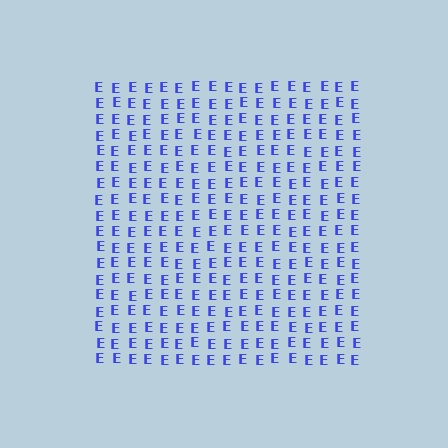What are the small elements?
The small elements are letter E's.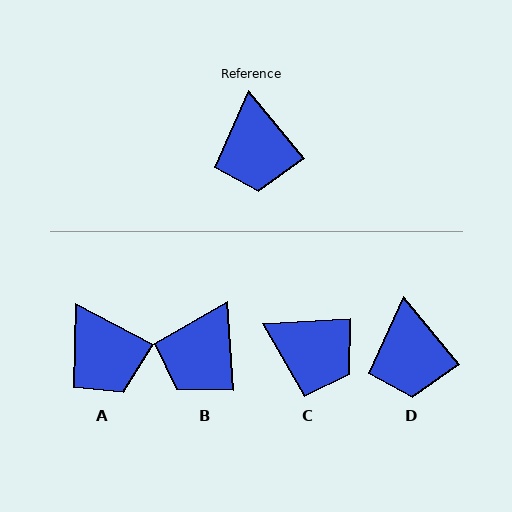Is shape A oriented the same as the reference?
No, it is off by about 23 degrees.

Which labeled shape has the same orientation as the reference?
D.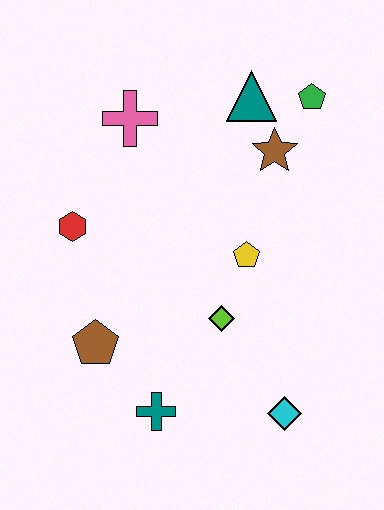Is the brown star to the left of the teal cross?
No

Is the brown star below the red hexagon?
No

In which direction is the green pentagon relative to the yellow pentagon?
The green pentagon is above the yellow pentagon.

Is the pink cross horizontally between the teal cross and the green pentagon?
No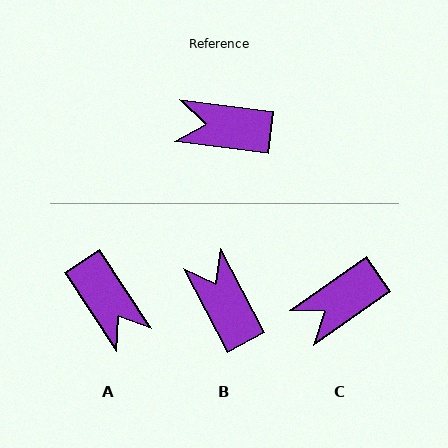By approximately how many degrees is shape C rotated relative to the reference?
Approximately 42 degrees counter-clockwise.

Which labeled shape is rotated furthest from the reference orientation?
A, about 131 degrees away.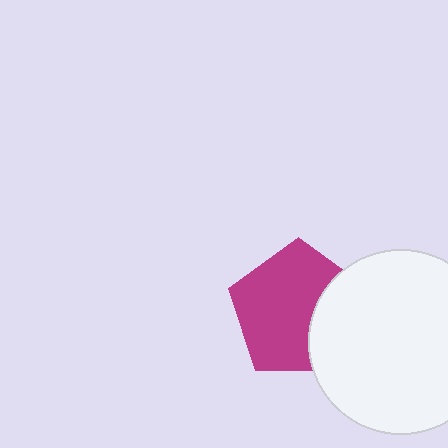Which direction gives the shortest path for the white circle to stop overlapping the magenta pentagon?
Moving right gives the shortest separation.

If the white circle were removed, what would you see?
You would see the complete magenta pentagon.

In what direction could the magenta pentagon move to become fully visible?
The magenta pentagon could move left. That would shift it out from behind the white circle entirely.